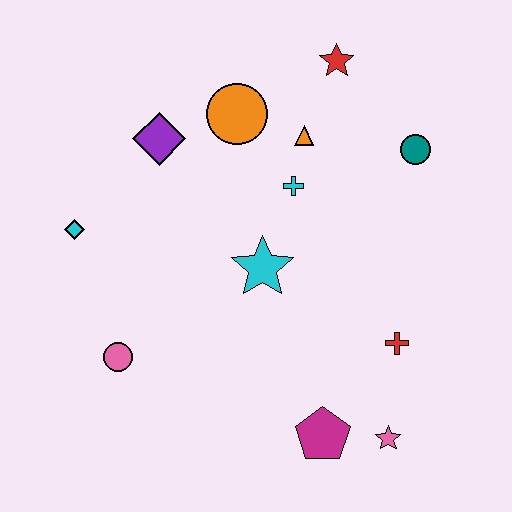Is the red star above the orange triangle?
Yes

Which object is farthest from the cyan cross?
The pink star is farthest from the cyan cross.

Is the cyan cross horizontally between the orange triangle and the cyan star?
Yes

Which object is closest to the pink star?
The magenta pentagon is closest to the pink star.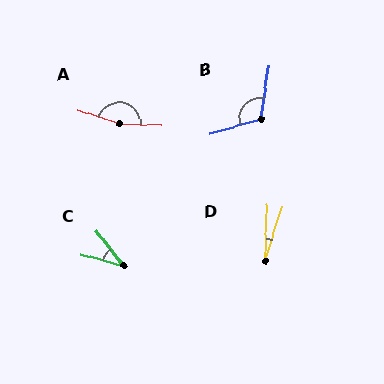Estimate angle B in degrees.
Approximately 115 degrees.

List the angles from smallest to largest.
D (15°), C (37°), B (115°), A (164°).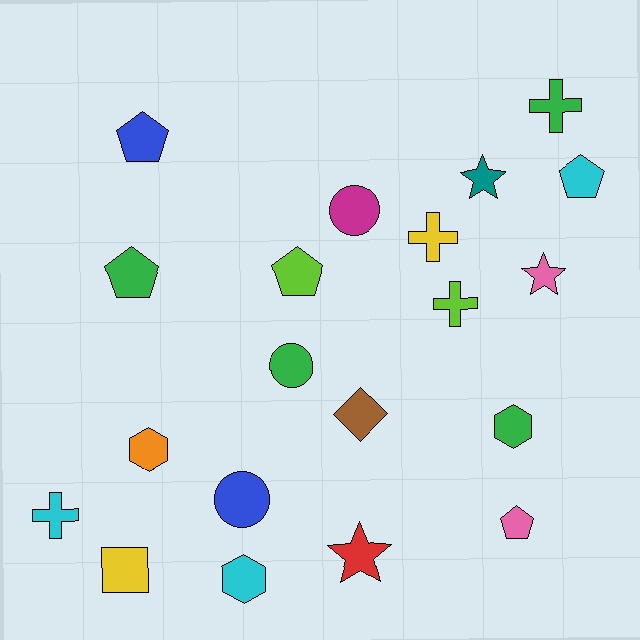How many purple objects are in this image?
There are no purple objects.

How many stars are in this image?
There are 3 stars.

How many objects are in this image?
There are 20 objects.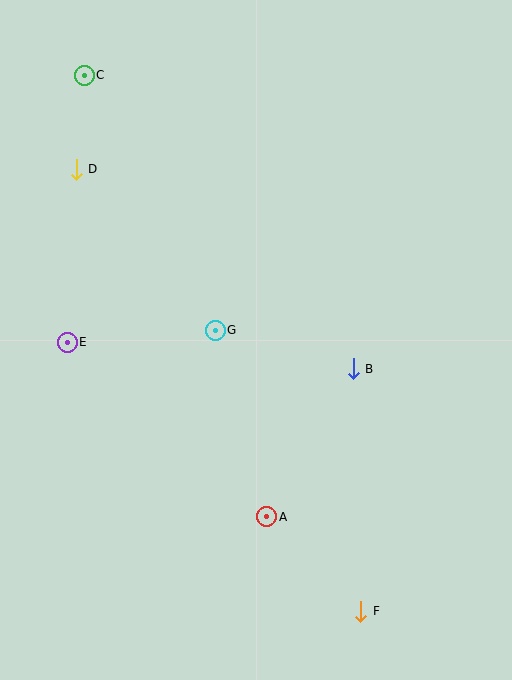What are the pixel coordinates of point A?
Point A is at (267, 517).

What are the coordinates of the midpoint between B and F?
The midpoint between B and F is at (357, 490).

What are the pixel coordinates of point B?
Point B is at (353, 369).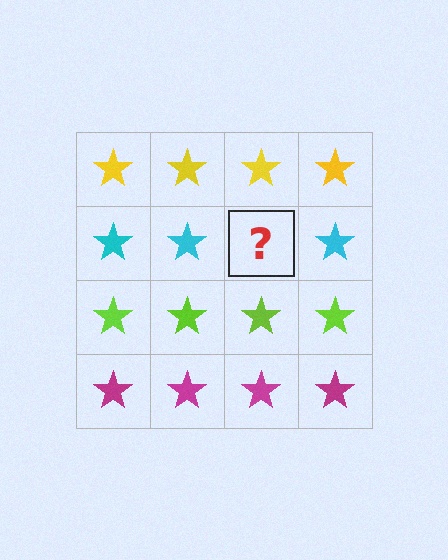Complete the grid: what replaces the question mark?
The question mark should be replaced with a cyan star.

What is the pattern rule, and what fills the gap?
The rule is that each row has a consistent color. The gap should be filled with a cyan star.